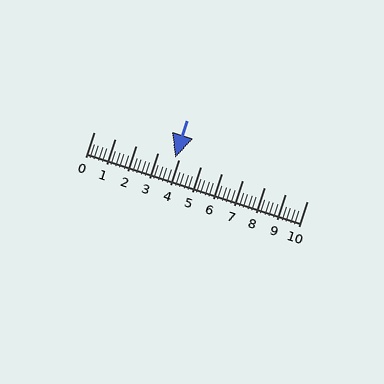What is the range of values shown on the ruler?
The ruler shows values from 0 to 10.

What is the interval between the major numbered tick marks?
The major tick marks are spaced 1 units apart.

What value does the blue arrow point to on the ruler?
The blue arrow points to approximately 3.8.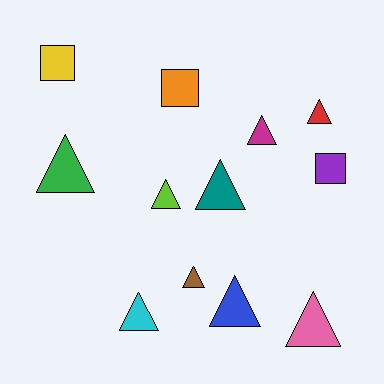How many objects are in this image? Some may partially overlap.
There are 12 objects.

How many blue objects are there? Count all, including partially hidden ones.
There is 1 blue object.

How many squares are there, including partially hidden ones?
There are 3 squares.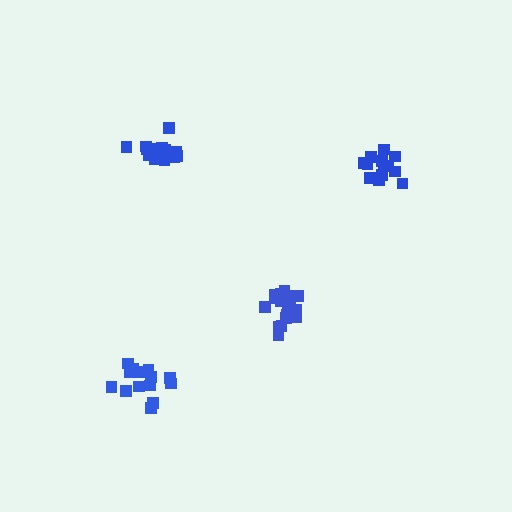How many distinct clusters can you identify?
There are 4 distinct clusters.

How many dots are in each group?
Group 1: 17 dots, Group 2: 13 dots, Group 3: 16 dots, Group 4: 14 dots (60 total).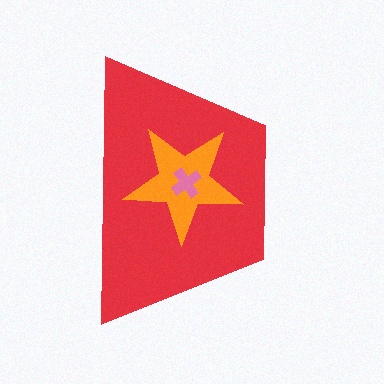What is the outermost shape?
The red trapezoid.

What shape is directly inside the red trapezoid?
The orange star.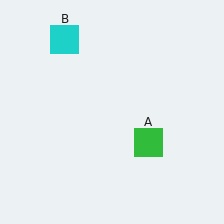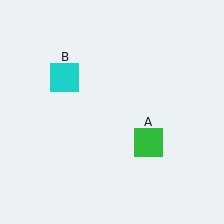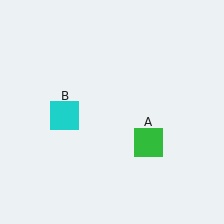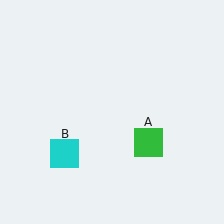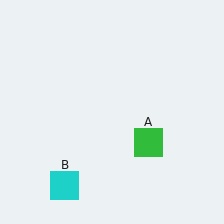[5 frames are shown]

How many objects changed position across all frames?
1 object changed position: cyan square (object B).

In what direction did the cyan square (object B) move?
The cyan square (object B) moved down.